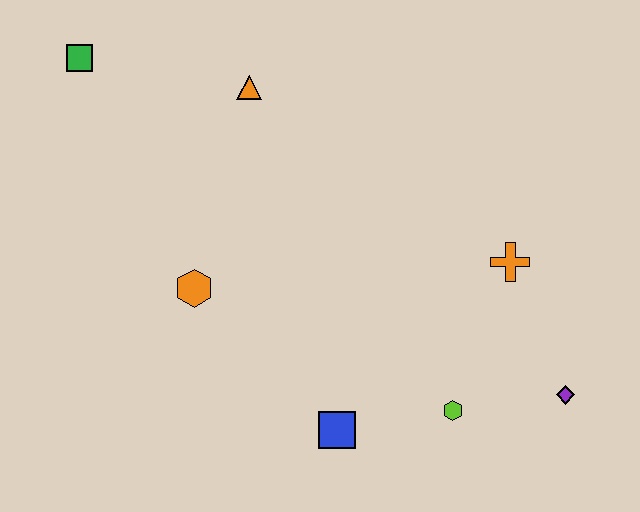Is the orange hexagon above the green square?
No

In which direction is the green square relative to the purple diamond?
The green square is to the left of the purple diamond.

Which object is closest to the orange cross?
The purple diamond is closest to the orange cross.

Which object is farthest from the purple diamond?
The green square is farthest from the purple diamond.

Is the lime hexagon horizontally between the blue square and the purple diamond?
Yes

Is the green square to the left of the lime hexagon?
Yes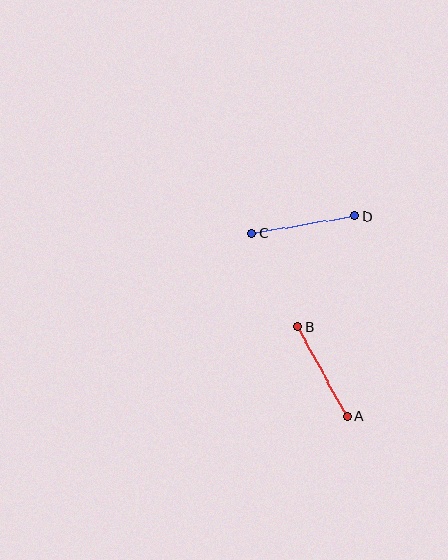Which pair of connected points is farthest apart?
Points C and D are farthest apart.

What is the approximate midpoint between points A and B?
The midpoint is at approximately (322, 372) pixels.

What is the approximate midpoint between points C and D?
The midpoint is at approximately (303, 225) pixels.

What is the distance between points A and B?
The distance is approximately 102 pixels.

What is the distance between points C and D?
The distance is approximately 104 pixels.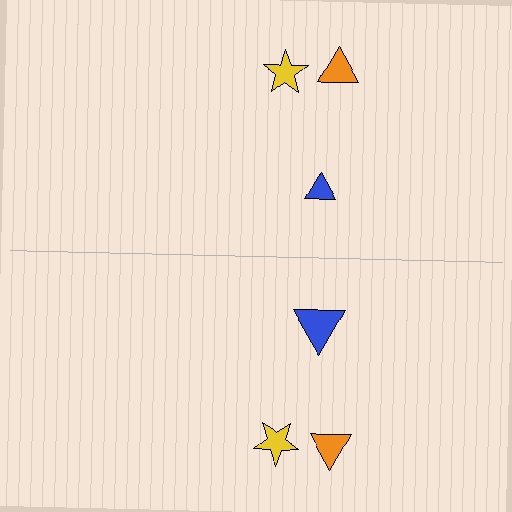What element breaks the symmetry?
The blue triangle on the bottom side has a different size than its mirror counterpart.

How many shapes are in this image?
There are 6 shapes in this image.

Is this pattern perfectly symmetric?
No, the pattern is not perfectly symmetric. The blue triangle on the bottom side has a different size than its mirror counterpart.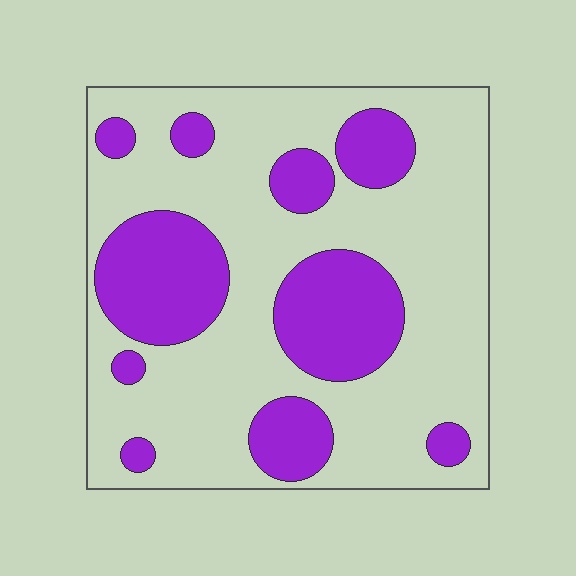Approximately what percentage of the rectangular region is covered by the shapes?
Approximately 30%.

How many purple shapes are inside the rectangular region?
10.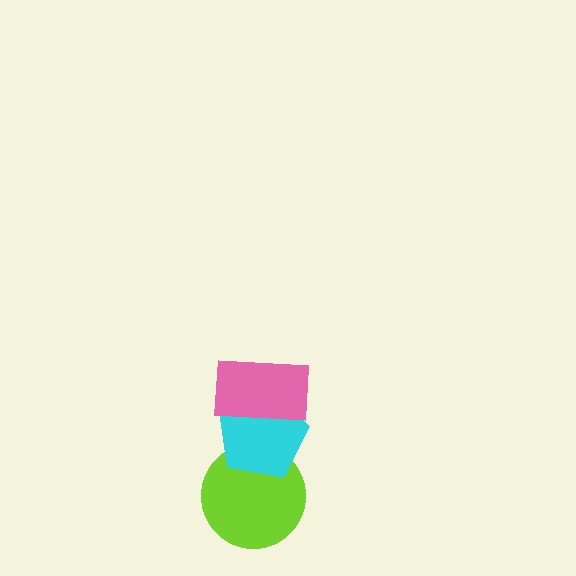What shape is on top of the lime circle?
The cyan pentagon is on top of the lime circle.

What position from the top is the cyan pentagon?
The cyan pentagon is 2nd from the top.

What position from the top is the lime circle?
The lime circle is 3rd from the top.